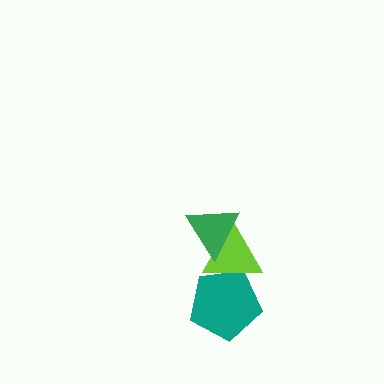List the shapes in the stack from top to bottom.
From top to bottom: the green triangle, the lime triangle, the teal pentagon.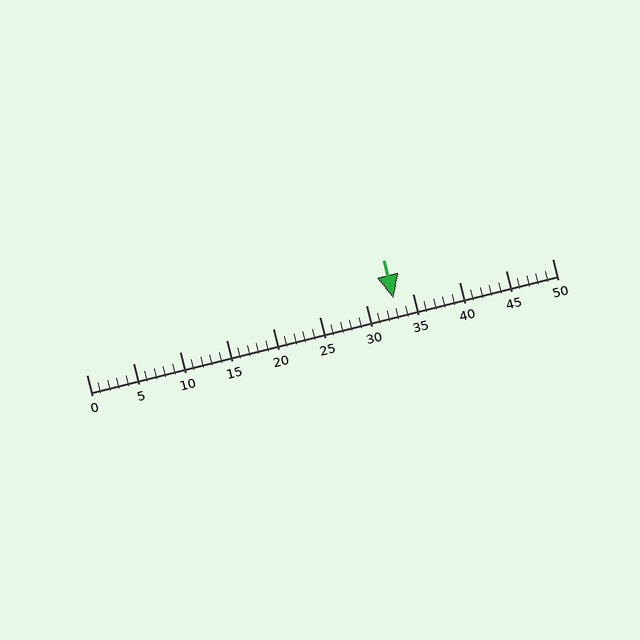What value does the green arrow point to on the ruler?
The green arrow points to approximately 33.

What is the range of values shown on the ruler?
The ruler shows values from 0 to 50.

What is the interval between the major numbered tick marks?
The major tick marks are spaced 5 units apart.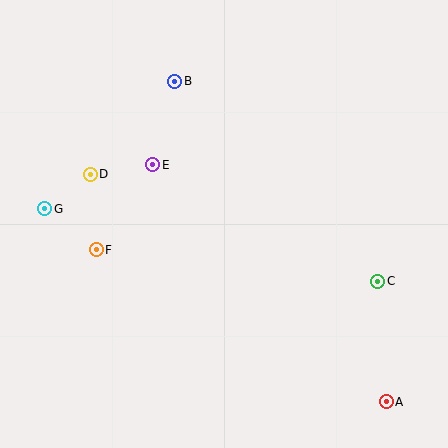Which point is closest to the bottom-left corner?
Point F is closest to the bottom-left corner.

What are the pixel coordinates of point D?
Point D is at (90, 174).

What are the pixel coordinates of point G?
Point G is at (45, 209).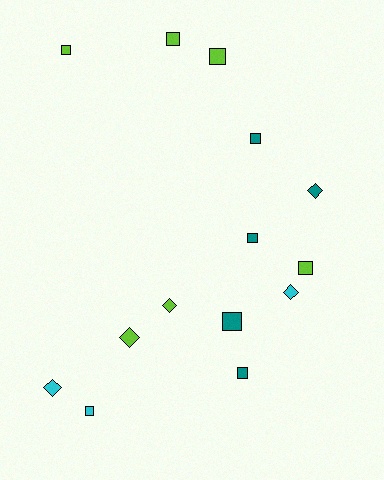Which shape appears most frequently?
Square, with 9 objects.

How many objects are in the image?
There are 14 objects.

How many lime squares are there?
There are 4 lime squares.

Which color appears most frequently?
Lime, with 6 objects.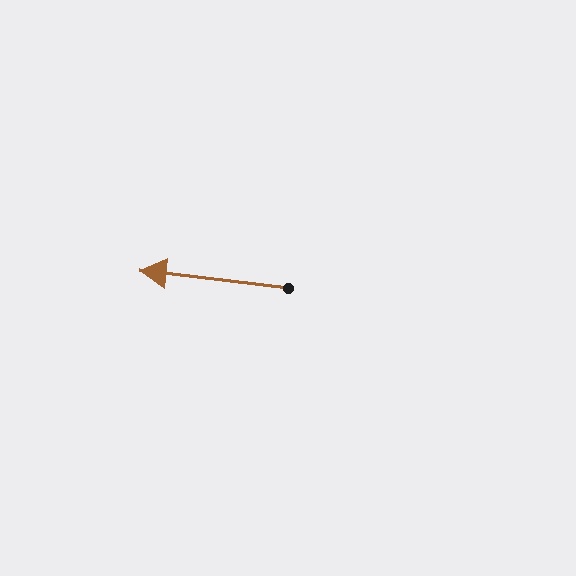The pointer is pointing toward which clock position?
Roughly 9 o'clock.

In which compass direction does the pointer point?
West.